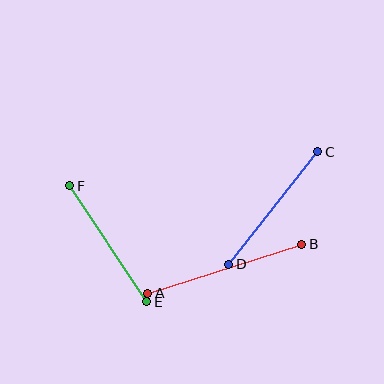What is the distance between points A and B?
The distance is approximately 162 pixels.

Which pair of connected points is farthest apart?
Points A and B are farthest apart.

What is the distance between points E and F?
The distance is approximately 139 pixels.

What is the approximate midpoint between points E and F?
The midpoint is at approximately (108, 244) pixels.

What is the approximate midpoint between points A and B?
The midpoint is at approximately (225, 269) pixels.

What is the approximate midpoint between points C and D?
The midpoint is at approximately (273, 208) pixels.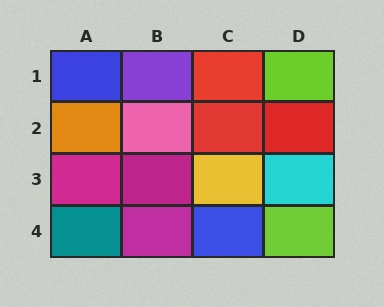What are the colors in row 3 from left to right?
Magenta, magenta, yellow, cyan.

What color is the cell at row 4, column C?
Blue.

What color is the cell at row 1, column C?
Red.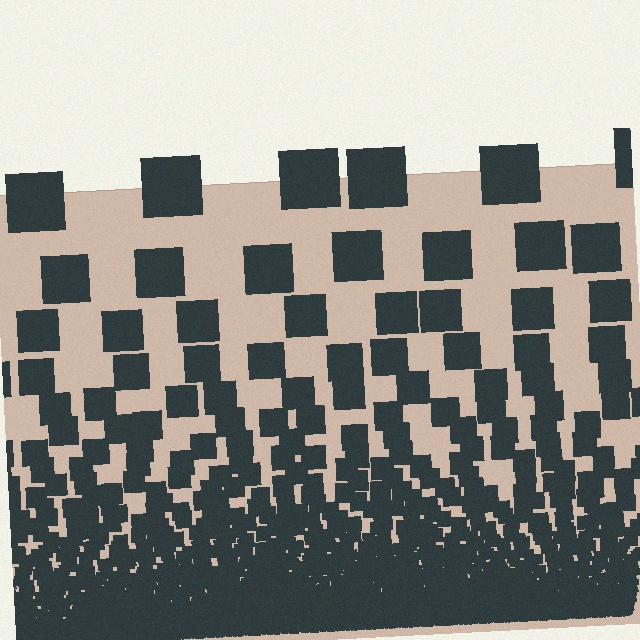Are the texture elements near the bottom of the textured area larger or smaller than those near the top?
Smaller. The gradient is inverted — elements near the bottom are smaller and denser.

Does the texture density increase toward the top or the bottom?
Density increases toward the bottom.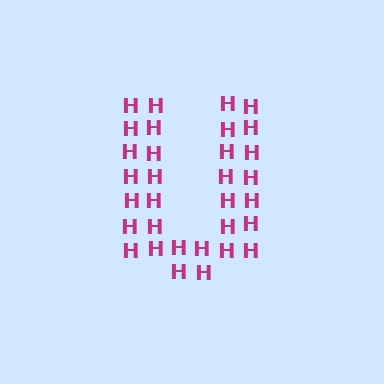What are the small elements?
The small elements are letter H's.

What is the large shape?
The large shape is the letter U.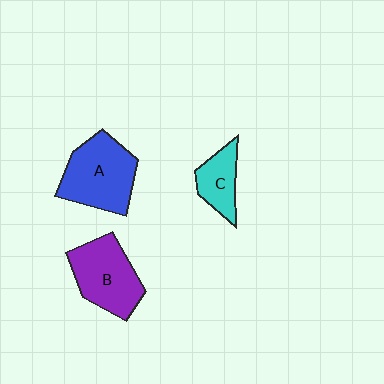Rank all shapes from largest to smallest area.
From largest to smallest: A (blue), B (purple), C (cyan).